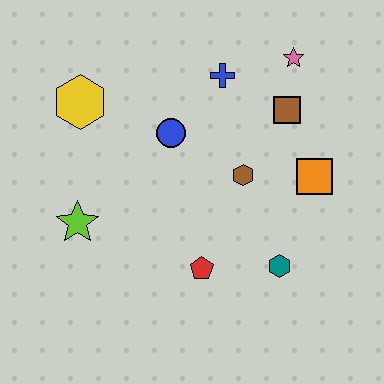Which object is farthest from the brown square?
The lime star is farthest from the brown square.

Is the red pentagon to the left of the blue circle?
No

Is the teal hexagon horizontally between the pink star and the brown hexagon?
Yes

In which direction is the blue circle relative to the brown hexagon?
The blue circle is to the left of the brown hexagon.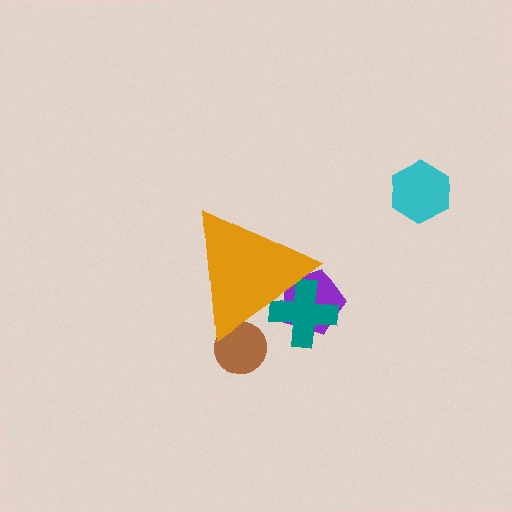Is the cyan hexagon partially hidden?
No, the cyan hexagon is fully visible.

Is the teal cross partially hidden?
Yes, the teal cross is partially hidden behind the orange triangle.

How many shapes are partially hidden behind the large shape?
3 shapes are partially hidden.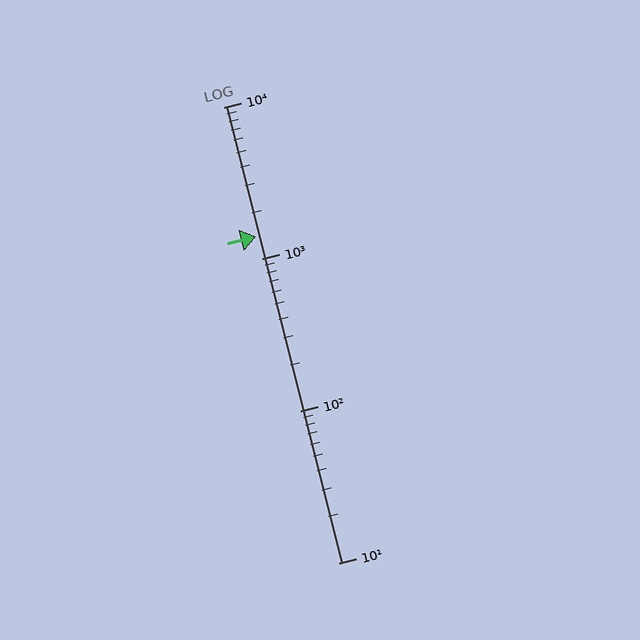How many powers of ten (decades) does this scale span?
The scale spans 3 decades, from 10 to 10000.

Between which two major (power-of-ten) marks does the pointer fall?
The pointer is between 1000 and 10000.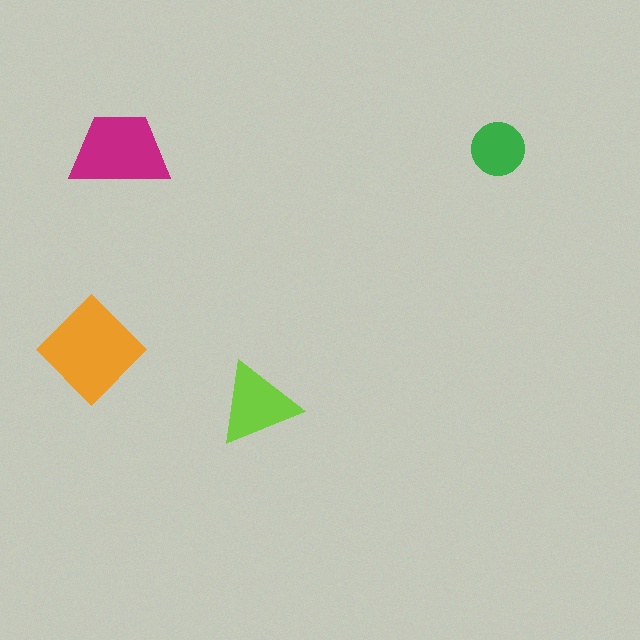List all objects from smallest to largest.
The green circle, the lime triangle, the magenta trapezoid, the orange diamond.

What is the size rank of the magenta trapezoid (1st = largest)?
2nd.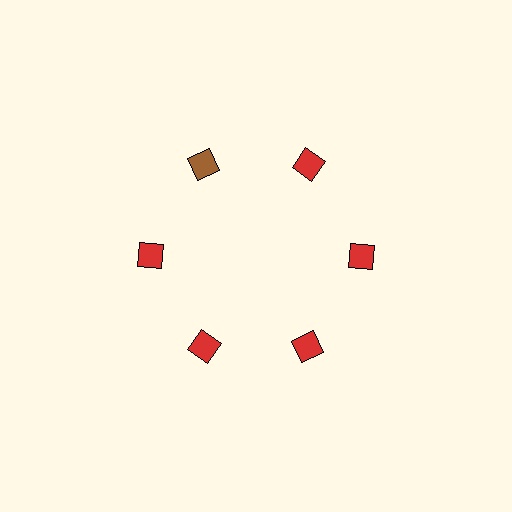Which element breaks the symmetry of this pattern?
The brown diamond at roughly the 11 o'clock position breaks the symmetry. All other shapes are red diamonds.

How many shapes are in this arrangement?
There are 6 shapes arranged in a ring pattern.